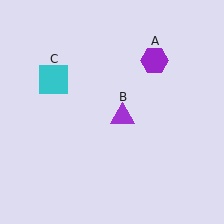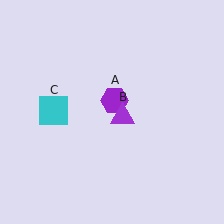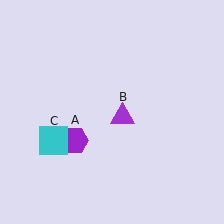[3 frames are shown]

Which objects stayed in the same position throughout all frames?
Purple triangle (object B) remained stationary.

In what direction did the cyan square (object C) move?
The cyan square (object C) moved down.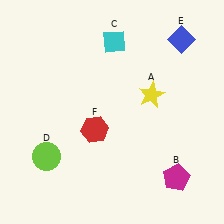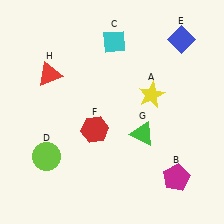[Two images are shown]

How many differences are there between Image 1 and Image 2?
There are 2 differences between the two images.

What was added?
A green triangle (G), a red triangle (H) were added in Image 2.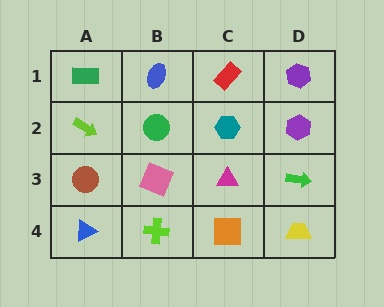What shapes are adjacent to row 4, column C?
A magenta triangle (row 3, column C), a lime cross (row 4, column B), a yellow trapezoid (row 4, column D).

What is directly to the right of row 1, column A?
A blue ellipse.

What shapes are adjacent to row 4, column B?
A pink square (row 3, column B), a blue triangle (row 4, column A), an orange square (row 4, column C).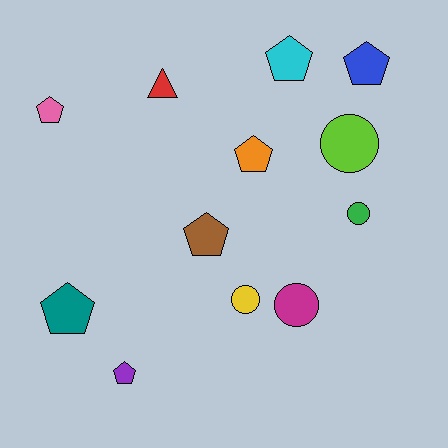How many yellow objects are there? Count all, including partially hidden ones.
There is 1 yellow object.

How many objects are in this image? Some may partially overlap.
There are 12 objects.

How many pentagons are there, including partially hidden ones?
There are 7 pentagons.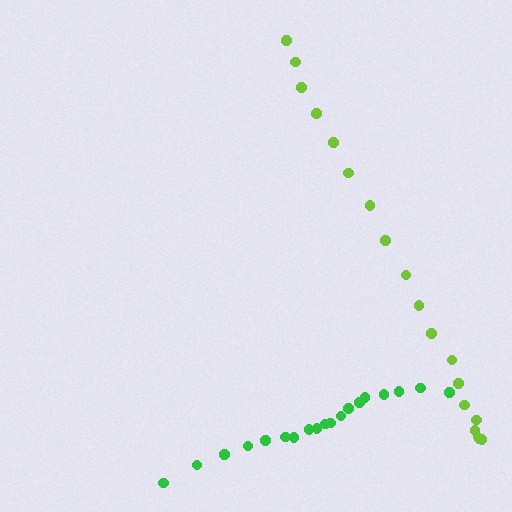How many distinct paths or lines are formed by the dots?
There are 2 distinct paths.